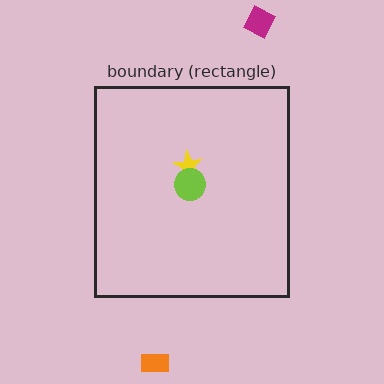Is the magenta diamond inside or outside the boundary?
Outside.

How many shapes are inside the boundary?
2 inside, 2 outside.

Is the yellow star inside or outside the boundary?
Inside.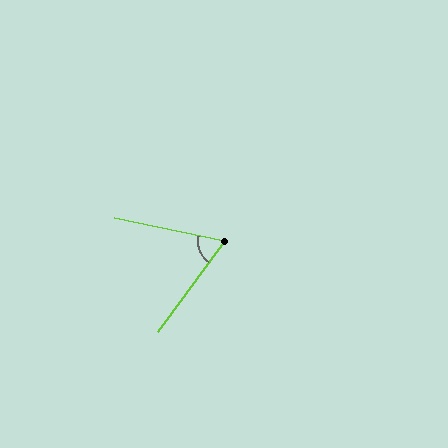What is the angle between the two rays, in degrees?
Approximately 66 degrees.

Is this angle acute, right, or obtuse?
It is acute.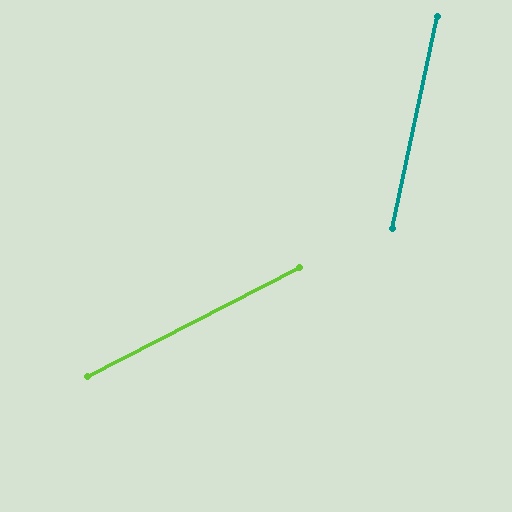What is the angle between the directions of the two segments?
Approximately 51 degrees.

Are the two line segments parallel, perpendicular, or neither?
Neither parallel nor perpendicular — they differ by about 51°.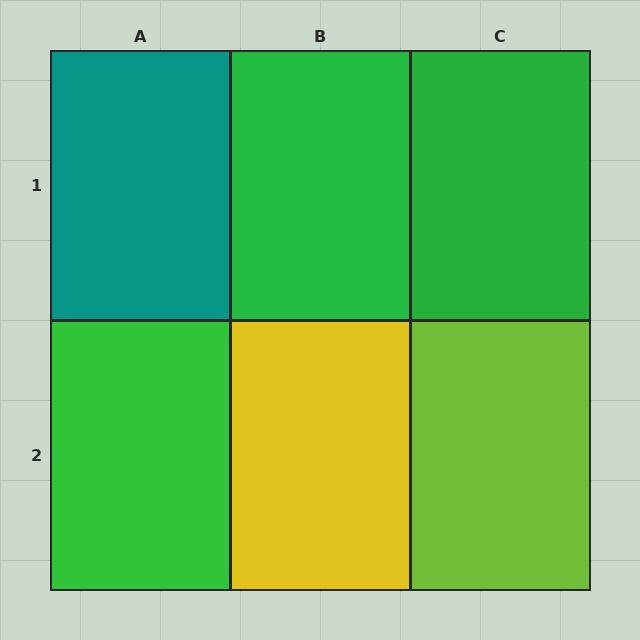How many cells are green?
3 cells are green.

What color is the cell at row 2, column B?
Yellow.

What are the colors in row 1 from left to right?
Teal, green, green.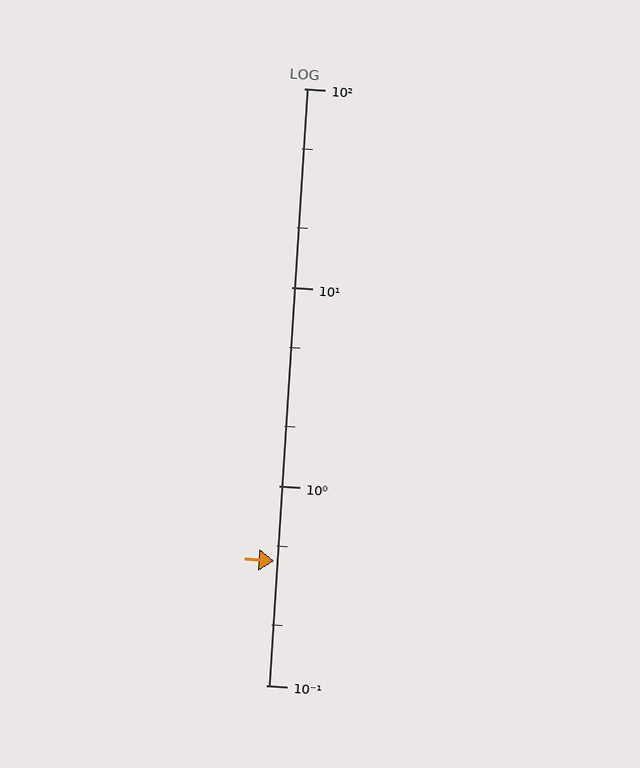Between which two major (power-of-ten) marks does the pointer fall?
The pointer is between 0.1 and 1.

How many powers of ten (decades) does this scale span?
The scale spans 3 decades, from 0.1 to 100.